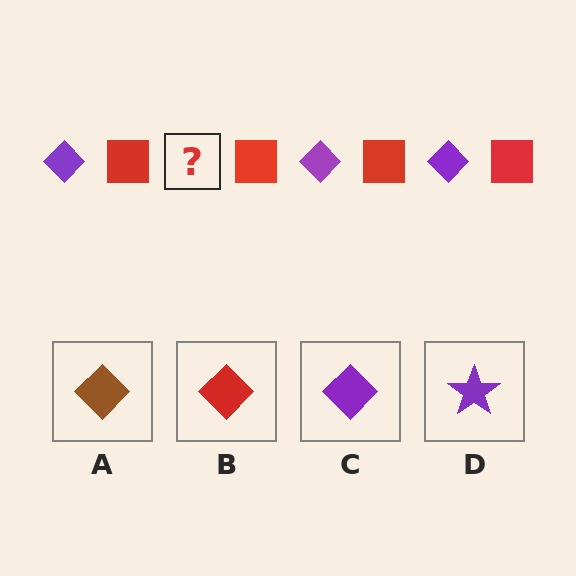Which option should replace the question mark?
Option C.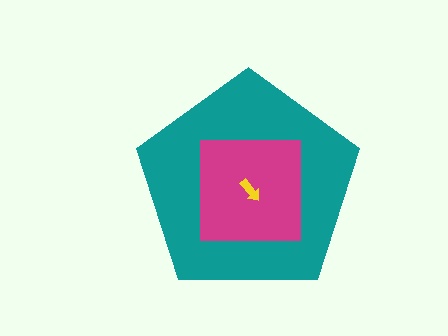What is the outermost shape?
The teal pentagon.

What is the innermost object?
The yellow arrow.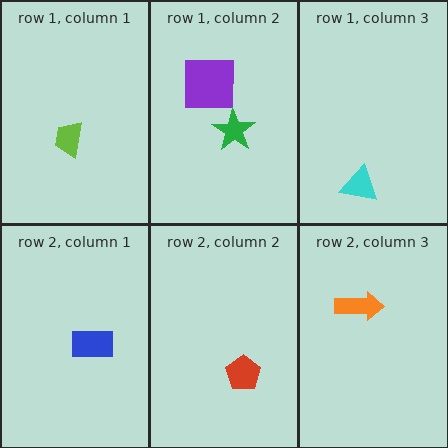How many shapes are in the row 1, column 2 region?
2.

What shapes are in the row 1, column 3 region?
The cyan triangle.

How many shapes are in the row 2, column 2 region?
1.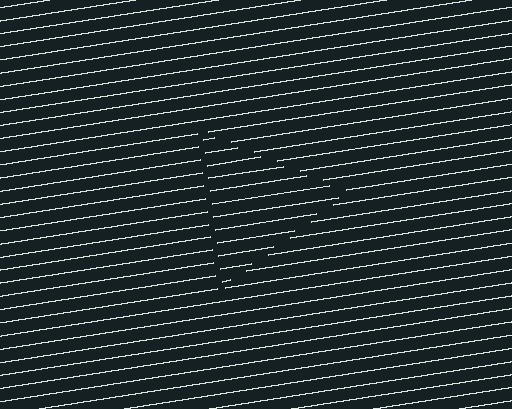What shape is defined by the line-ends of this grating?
An illusory triangle. The interior of the shape contains the same grating, shifted by half a period — the contour is defined by the phase discontinuity where line-ends from the inner and outer gratings abut.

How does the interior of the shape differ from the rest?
The interior of the shape contains the same grating, shifted by half a period — the contour is defined by the phase discontinuity where line-ends from the inner and outer gratings abut.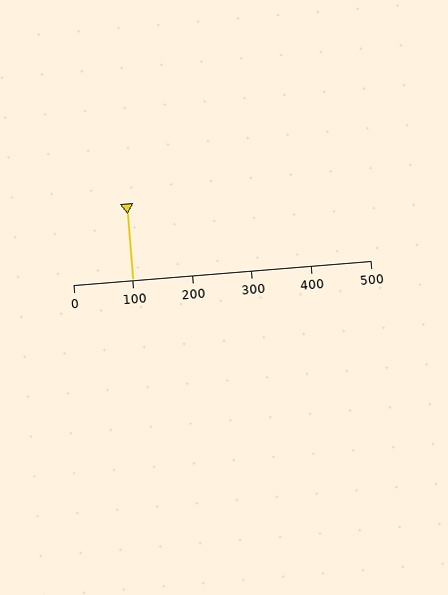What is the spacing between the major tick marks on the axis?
The major ticks are spaced 100 apart.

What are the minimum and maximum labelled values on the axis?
The axis runs from 0 to 500.